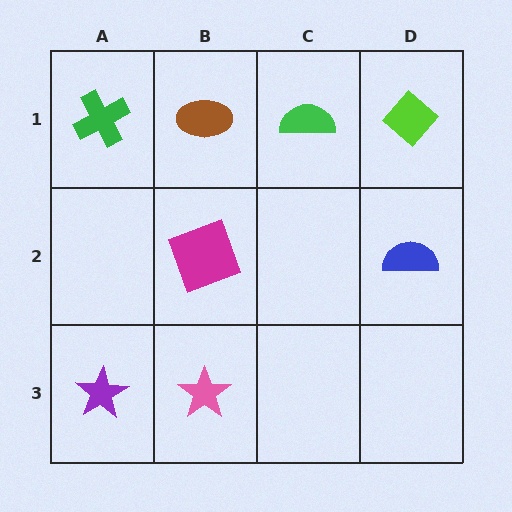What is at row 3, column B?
A pink star.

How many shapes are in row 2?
2 shapes.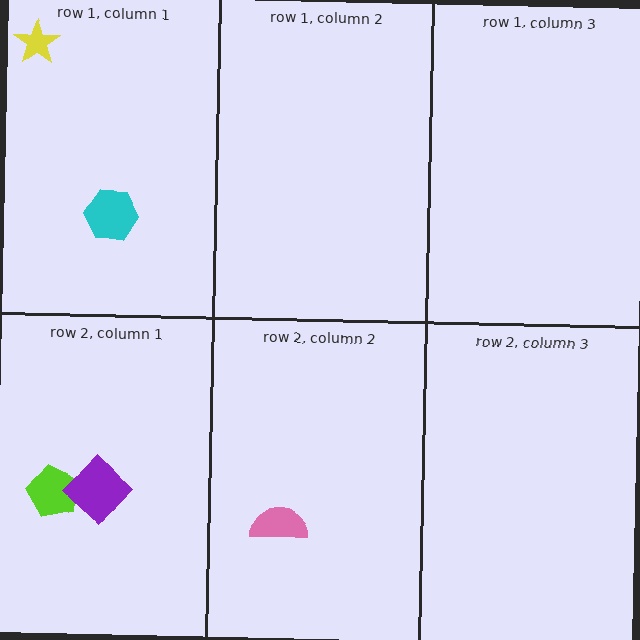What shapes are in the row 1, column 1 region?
The yellow star, the cyan hexagon.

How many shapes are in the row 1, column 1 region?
2.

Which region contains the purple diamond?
The row 2, column 1 region.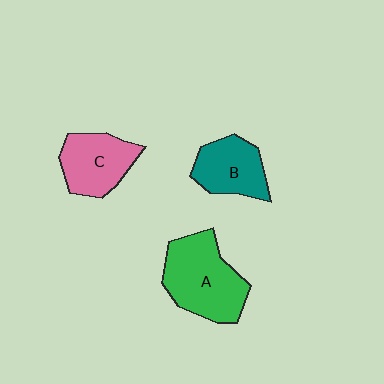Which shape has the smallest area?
Shape B (teal).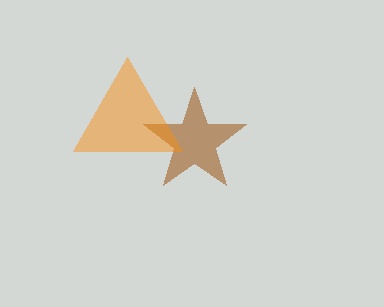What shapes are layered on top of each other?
The layered shapes are: a brown star, an orange triangle.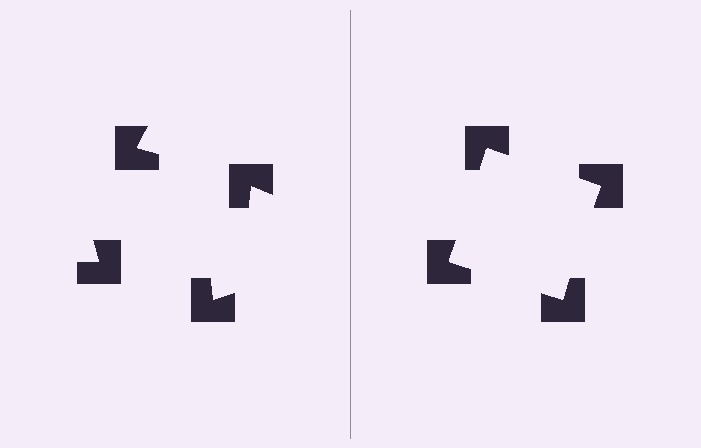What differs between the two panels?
The notched squares are positioned identically on both sides; only the wedge orientations differ. On the right they align to a square; on the left they are misaligned.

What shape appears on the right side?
An illusory square.